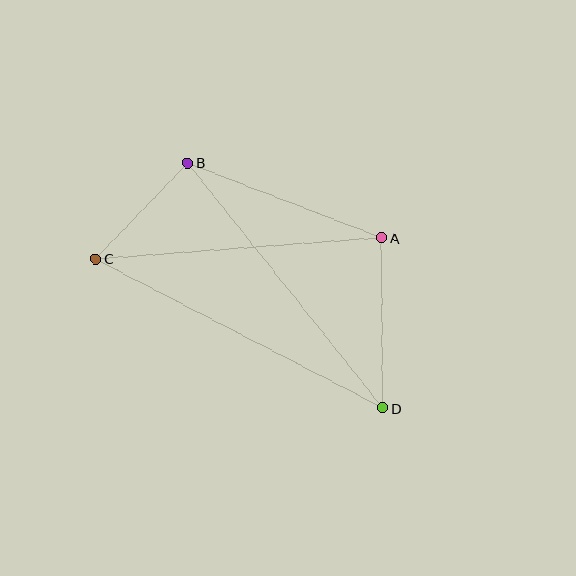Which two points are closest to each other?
Points B and C are closest to each other.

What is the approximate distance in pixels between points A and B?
The distance between A and B is approximately 208 pixels.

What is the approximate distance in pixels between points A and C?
The distance between A and C is approximately 287 pixels.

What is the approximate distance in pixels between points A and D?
The distance between A and D is approximately 170 pixels.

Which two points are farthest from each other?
Points C and D are farthest from each other.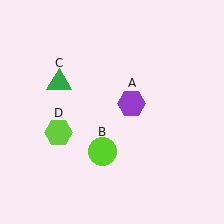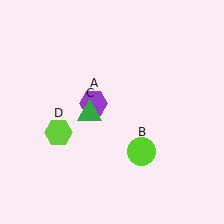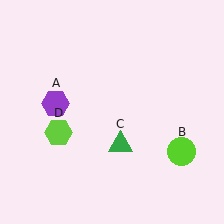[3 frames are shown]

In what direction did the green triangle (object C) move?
The green triangle (object C) moved down and to the right.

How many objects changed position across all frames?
3 objects changed position: purple hexagon (object A), lime circle (object B), green triangle (object C).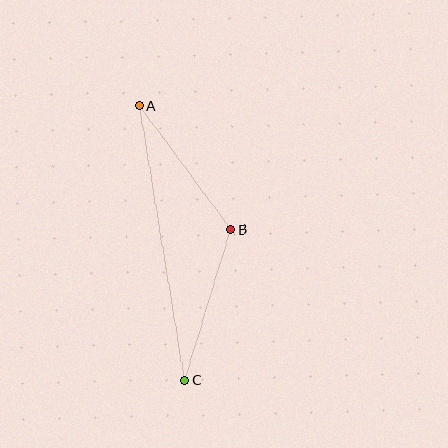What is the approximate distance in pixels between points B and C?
The distance between B and C is approximately 158 pixels.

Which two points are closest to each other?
Points A and B are closest to each other.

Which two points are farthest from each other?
Points A and C are farthest from each other.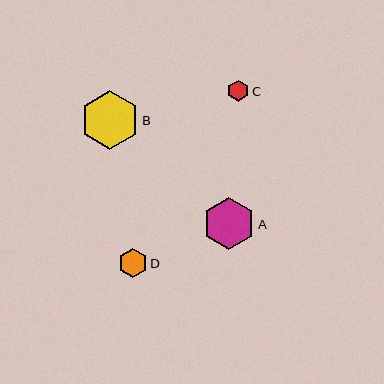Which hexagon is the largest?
Hexagon B is the largest with a size of approximately 58 pixels.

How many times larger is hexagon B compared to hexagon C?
Hexagon B is approximately 2.8 times the size of hexagon C.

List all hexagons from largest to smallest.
From largest to smallest: B, A, D, C.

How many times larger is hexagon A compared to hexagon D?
Hexagon A is approximately 1.8 times the size of hexagon D.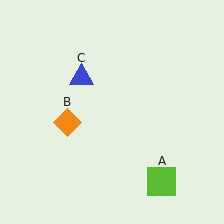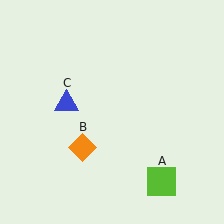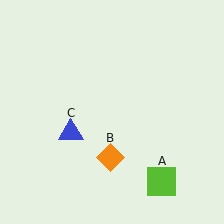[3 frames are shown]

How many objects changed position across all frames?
2 objects changed position: orange diamond (object B), blue triangle (object C).